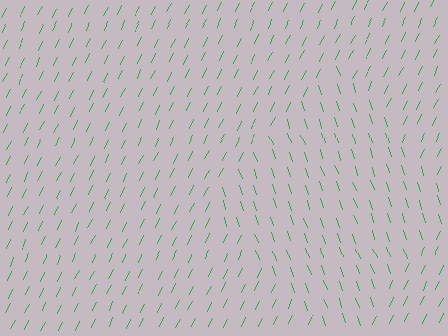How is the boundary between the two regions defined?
The boundary is defined purely by a change in line orientation (approximately 45 degrees difference). All lines are the same color and thickness.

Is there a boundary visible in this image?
Yes, there is a texture boundary formed by a change in line orientation.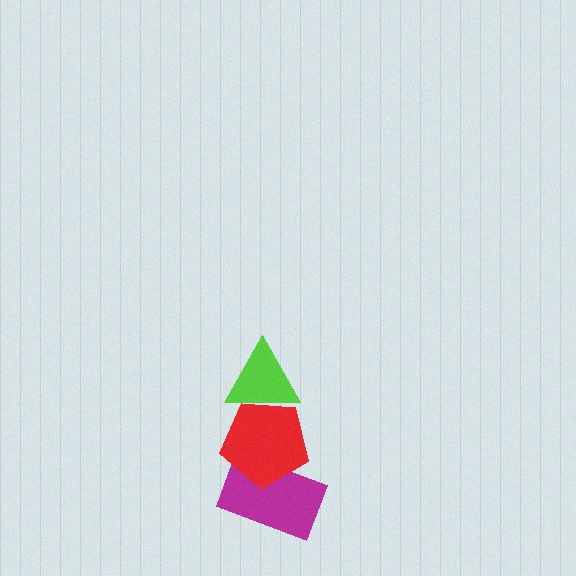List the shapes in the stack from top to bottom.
From top to bottom: the lime triangle, the red pentagon, the magenta rectangle.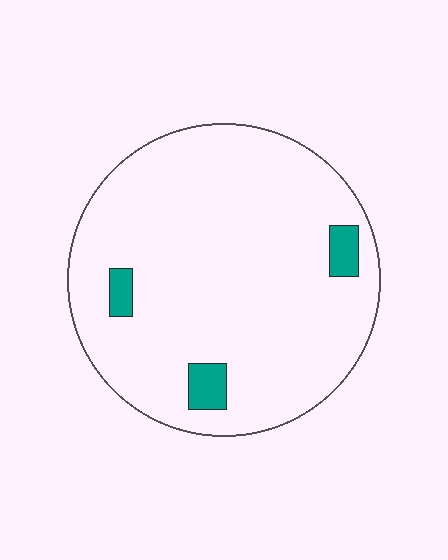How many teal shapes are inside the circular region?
3.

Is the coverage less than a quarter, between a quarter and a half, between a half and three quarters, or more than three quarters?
Less than a quarter.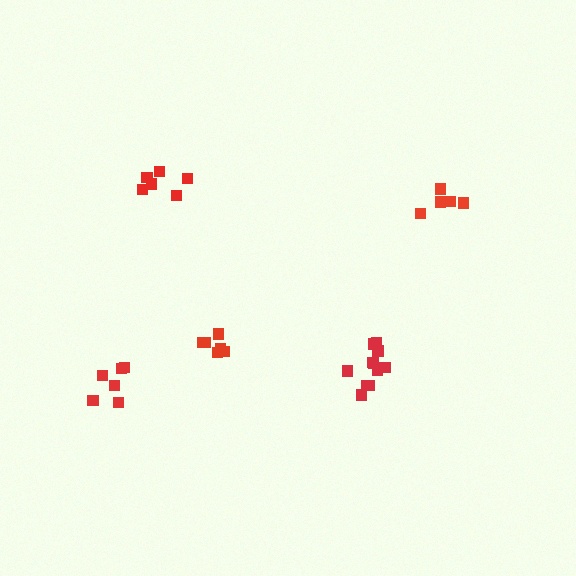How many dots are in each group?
Group 1: 5 dots, Group 2: 6 dots, Group 3: 6 dots, Group 4: 6 dots, Group 5: 11 dots (34 total).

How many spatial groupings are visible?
There are 5 spatial groupings.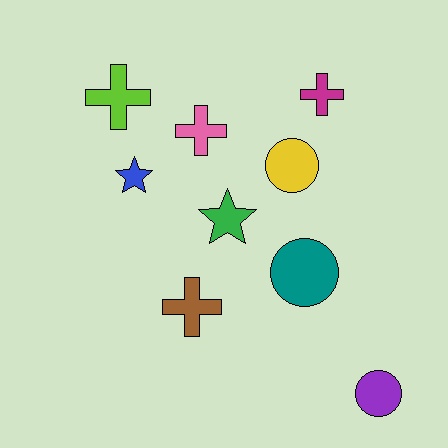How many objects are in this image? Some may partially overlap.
There are 9 objects.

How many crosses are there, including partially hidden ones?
There are 4 crosses.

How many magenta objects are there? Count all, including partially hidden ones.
There is 1 magenta object.